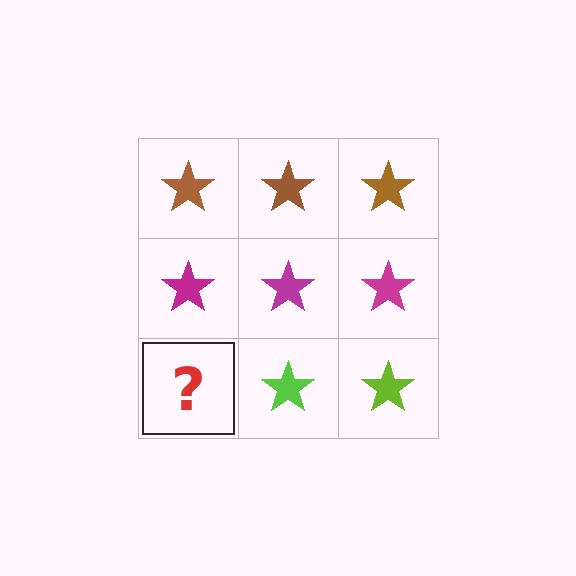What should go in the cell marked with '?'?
The missing cell should contain a lime star.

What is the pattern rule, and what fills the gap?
The rule is that each row has a consistent color. The gap should be filled with a lime star.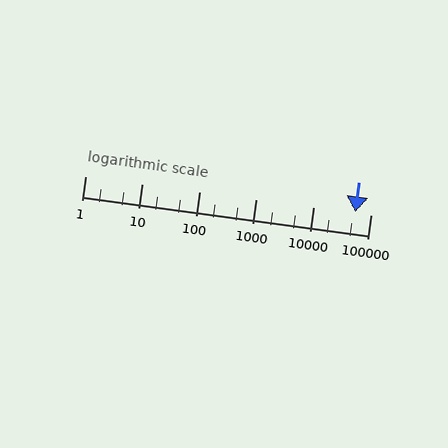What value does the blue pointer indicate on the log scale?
The pointer indicates approximately 53000.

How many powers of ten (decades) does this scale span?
The scale spans 5 decades, from 1 to 100000.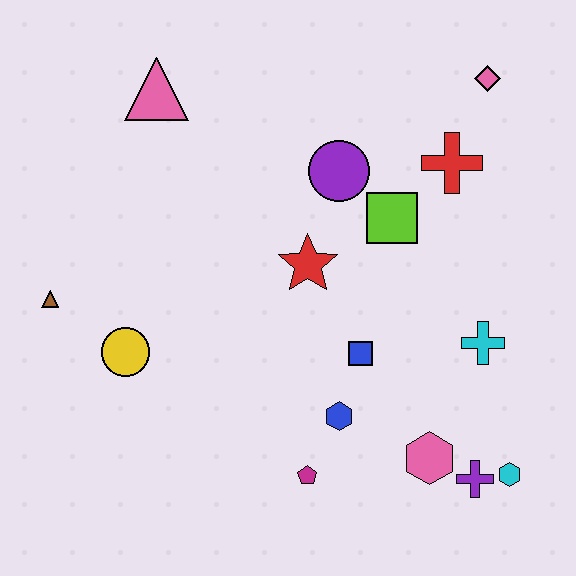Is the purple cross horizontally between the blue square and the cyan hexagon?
Yes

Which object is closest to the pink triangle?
The purple circle is closest to the pink triangle.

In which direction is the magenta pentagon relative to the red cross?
The magenta pentagon is below the red cross.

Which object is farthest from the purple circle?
The cyan hexagon is farthest from the purple circle.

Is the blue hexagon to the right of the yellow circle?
Yes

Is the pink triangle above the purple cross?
Yes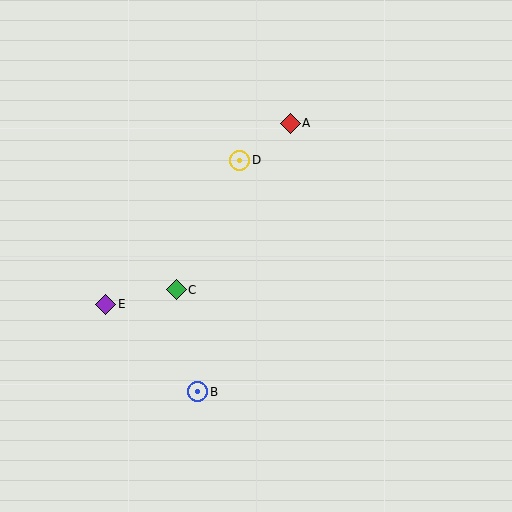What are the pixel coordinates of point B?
Point B is at (198, 392).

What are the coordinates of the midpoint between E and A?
The midpoint between E and A is at (198, 214).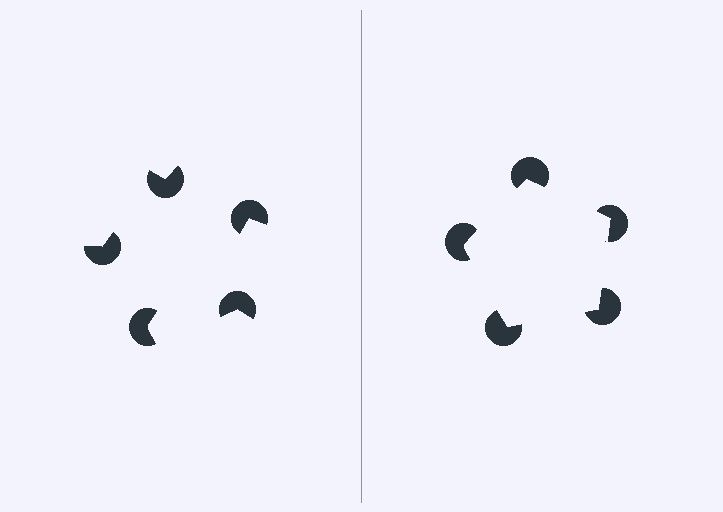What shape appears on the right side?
An illusory pentagon.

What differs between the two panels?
The pac-man discs are positioned identically on both sides; only the wedge orientations differ. On the right they align to a pentagon; on the left they are misaligned.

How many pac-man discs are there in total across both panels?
10 — 5 on each side.